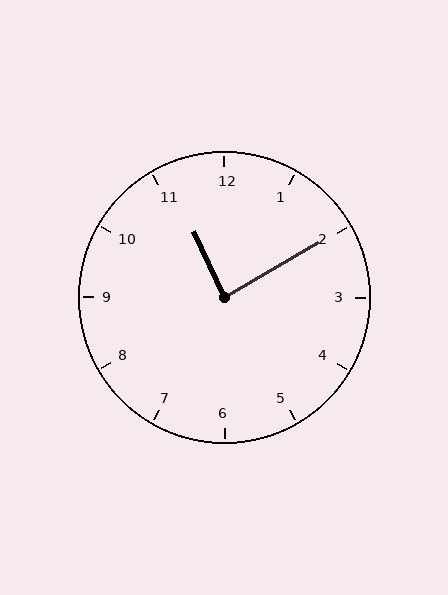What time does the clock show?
11:10.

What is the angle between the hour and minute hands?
Approximately 85 degrees.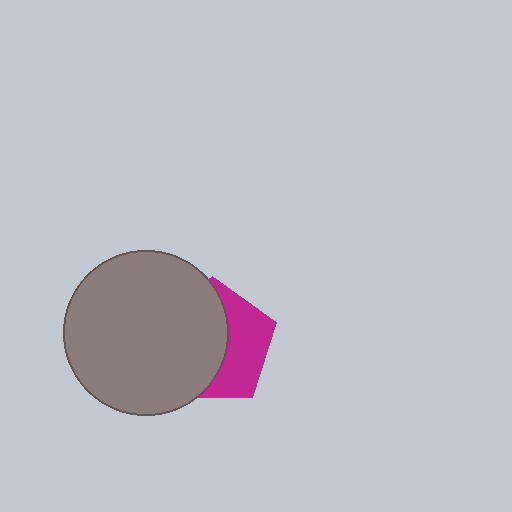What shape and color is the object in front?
The object in front is a gray circle.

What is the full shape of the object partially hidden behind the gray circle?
The partially hidden object is a magenta pentagon.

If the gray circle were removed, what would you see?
You would see the complete magenta pentagon.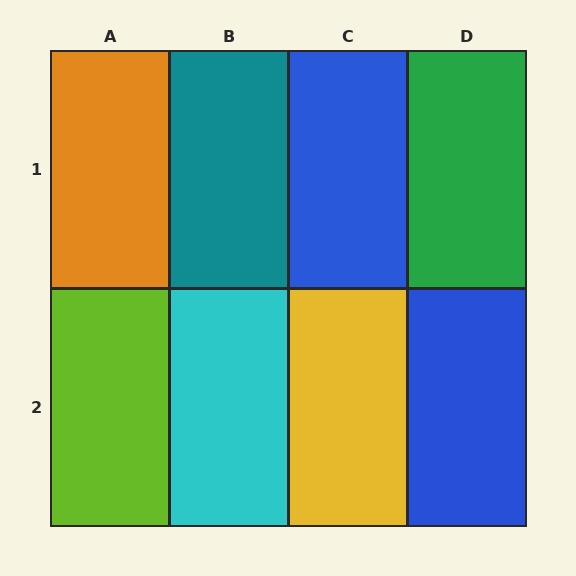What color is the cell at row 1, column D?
Green.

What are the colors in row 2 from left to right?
Lime, cyan, yellow, blue.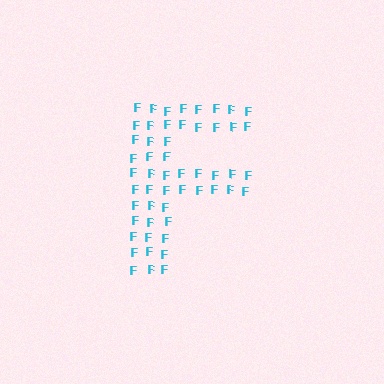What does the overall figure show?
The overall figure shows the letter F.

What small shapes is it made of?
It is made of small letter F's.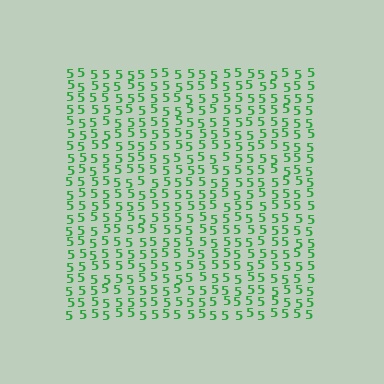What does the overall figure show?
The overall figure shows a square.